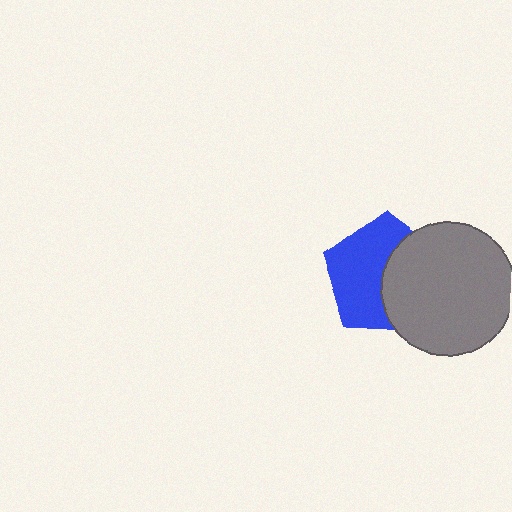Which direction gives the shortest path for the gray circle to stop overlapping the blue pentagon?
Moving right gives the shortest separation.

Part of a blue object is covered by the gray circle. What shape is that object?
It is a pentagon.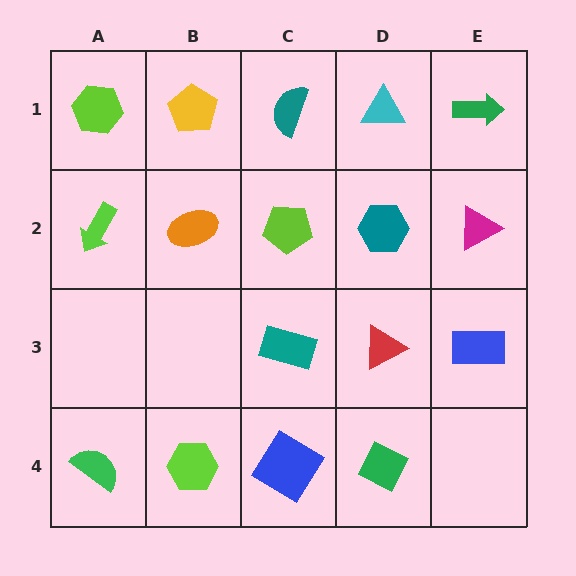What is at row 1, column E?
A green arrow.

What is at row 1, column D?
A cyan triangle.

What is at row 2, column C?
A lime pentagon.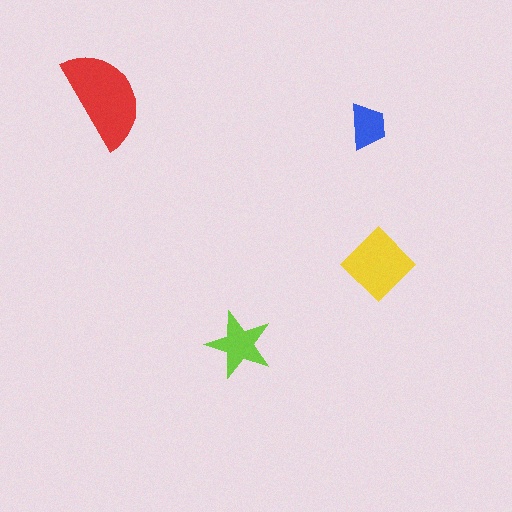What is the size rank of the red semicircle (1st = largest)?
1st.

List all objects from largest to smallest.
The red semicircle, the yellow diamond, the lime star, the blue trapezoid.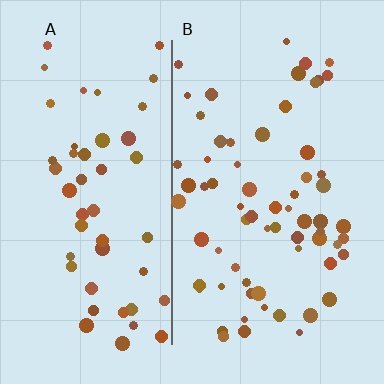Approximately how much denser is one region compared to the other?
Approximately 1.3× — region B over region A.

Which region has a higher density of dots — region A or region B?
B (the right).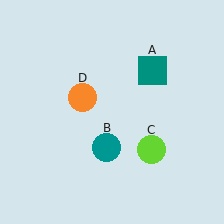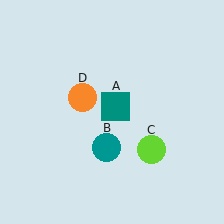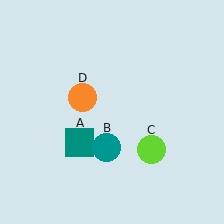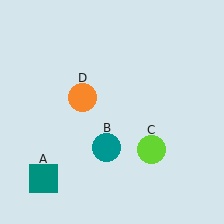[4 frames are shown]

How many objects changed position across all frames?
1 object changed position: teal square (object A).